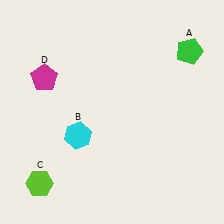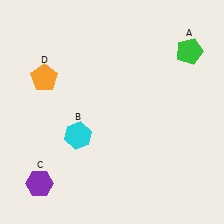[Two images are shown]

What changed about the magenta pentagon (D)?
In Image 1, D is magenta. In Image 2, it changed to orange.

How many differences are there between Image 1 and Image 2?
There are 2 differences between the two images.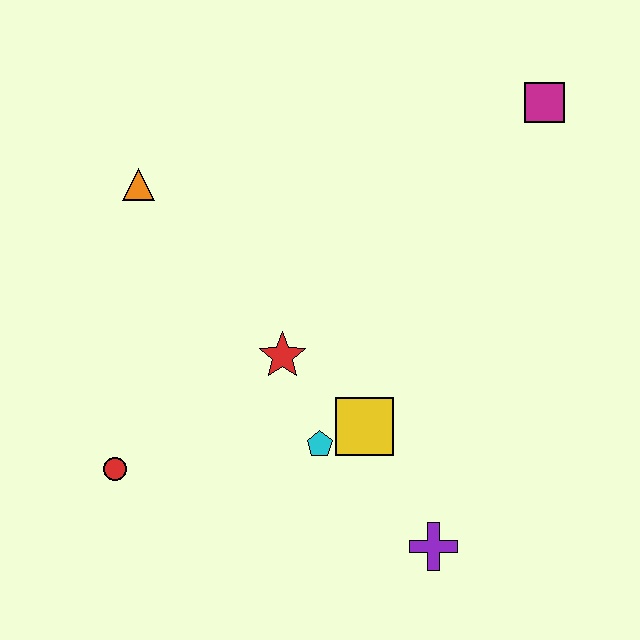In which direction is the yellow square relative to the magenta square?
The yellow square is below the magenta square.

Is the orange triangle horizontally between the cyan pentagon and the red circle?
Yes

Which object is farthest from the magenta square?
The red circle is farthest from the magenta square.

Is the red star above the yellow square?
Yes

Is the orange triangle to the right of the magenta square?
No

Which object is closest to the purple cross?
The yellow square is closest to the purple cross.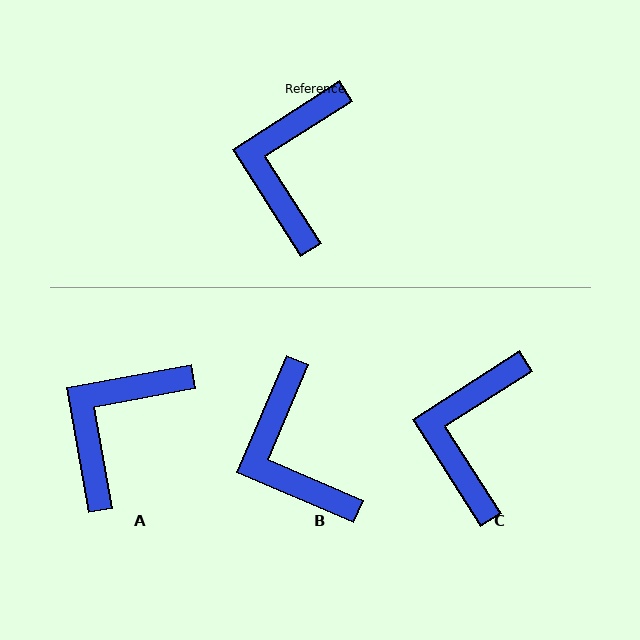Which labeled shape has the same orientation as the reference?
C.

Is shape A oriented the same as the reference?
No, it is off by about 22 degrees.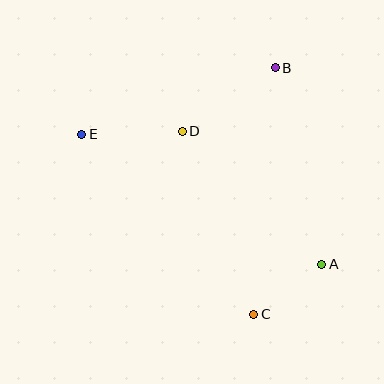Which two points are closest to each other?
Points A and C are closest to each other.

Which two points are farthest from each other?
Points A and E are farthest from each other.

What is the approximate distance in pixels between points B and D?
The distance between B and D is approximately 112 pixels.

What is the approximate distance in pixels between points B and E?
The distance between B and E is approximately 205 pixels.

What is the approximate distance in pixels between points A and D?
The distance between A and D is approximately 193 pixels.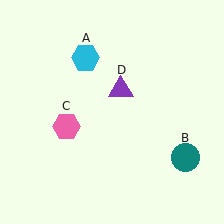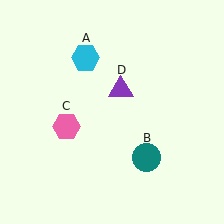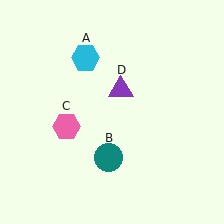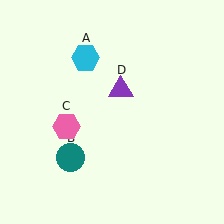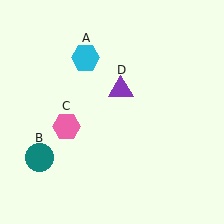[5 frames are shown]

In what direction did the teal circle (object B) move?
The teal circle (object B) moved left.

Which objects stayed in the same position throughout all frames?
Cyan hexagon (object A) and pink hexagon (object C) and purple triangle (object D) remained stationary.